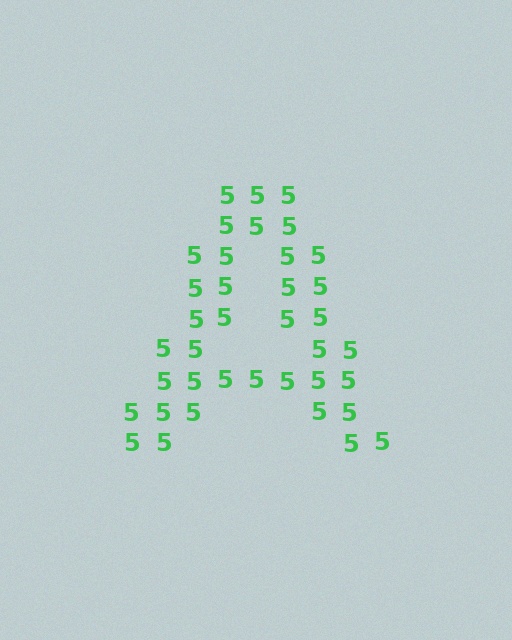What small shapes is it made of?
It is made of small digit 5's.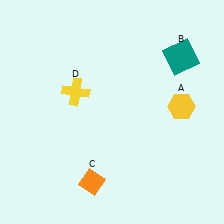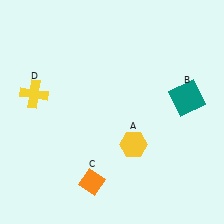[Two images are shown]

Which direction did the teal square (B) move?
The teal square (B) moved down.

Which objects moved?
The objects that moved are: the yellow hexagon (A), the teal square (B), the yellow cross (D).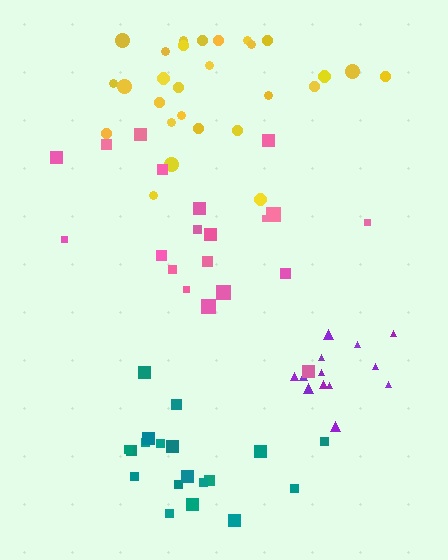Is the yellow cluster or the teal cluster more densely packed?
Yellow.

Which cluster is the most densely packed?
Purple.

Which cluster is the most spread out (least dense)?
Pink.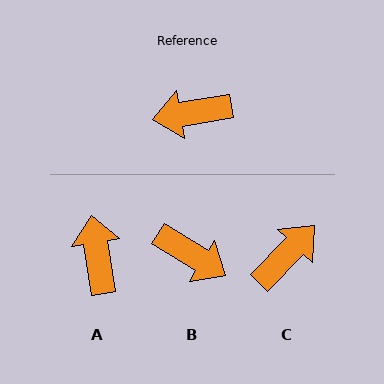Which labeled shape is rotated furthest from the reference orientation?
C, about 144 degrees away.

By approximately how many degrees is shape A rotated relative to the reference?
Approximately 91 degrees clockwise.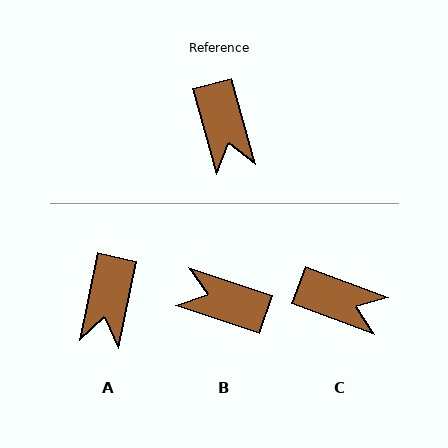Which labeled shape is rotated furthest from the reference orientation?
B, about 124 degrees away.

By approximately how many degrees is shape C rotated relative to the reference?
Approximately 54 degrees counter-clockwise.